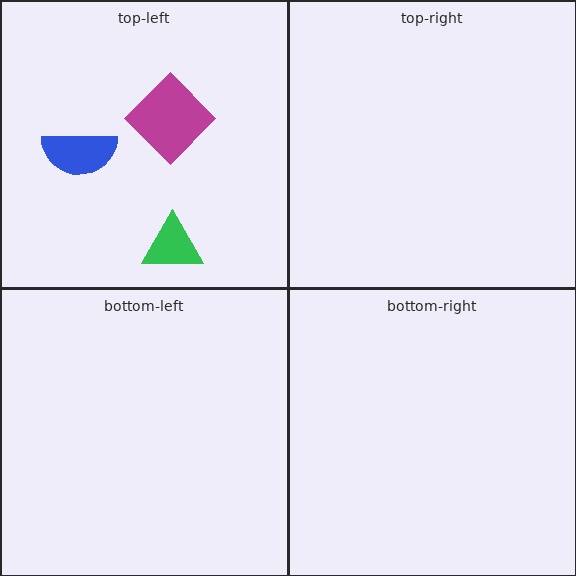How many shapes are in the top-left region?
3.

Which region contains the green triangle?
The top-left region.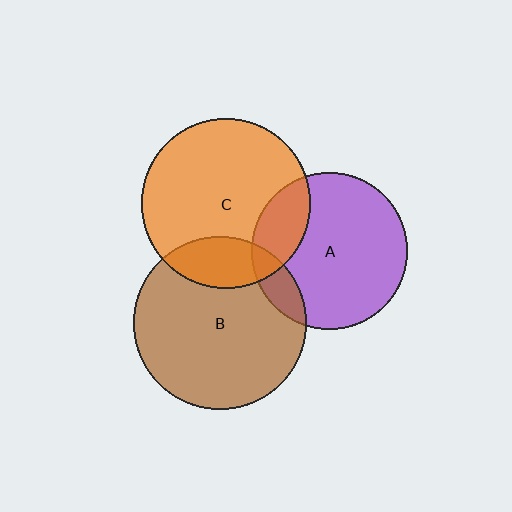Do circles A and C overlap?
Yes.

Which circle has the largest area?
Circle B (brown).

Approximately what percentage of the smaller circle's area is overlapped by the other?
Approximately 20%.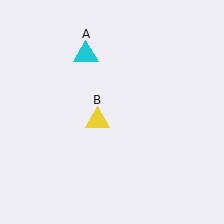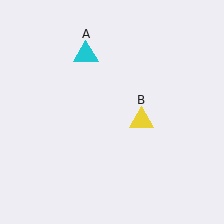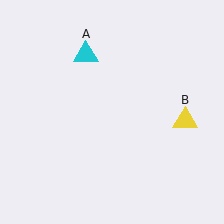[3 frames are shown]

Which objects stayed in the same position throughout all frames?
Cyan triangle (object A) remained stationary.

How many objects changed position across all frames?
1 object changed position: yellow triangle (object B).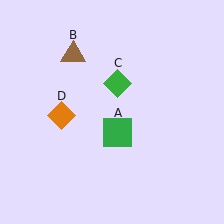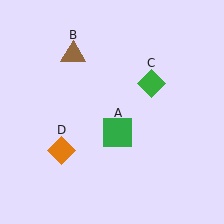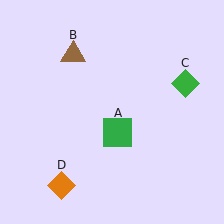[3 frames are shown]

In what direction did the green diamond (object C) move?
The green diamond (object C) moved right.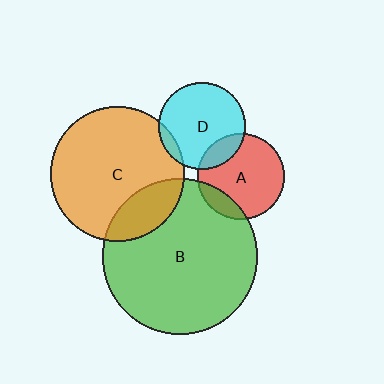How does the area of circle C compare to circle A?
Approximately 2.4 times.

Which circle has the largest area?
Circle B (green).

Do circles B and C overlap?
Yes.